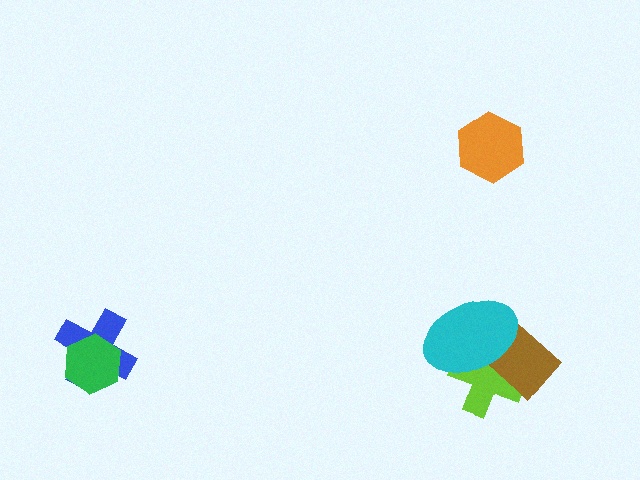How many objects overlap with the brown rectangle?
2 objects overlap with the brown rectangle.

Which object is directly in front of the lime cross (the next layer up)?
The brown rectangle is directly in front of the lime cross.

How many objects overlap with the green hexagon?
1 object overlaps with the green hexagon.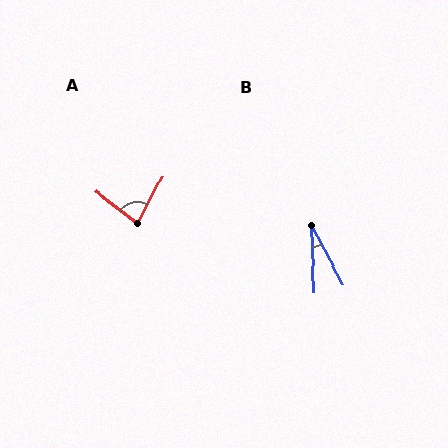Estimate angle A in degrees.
Approximately 80 degrees.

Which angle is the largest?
A, at approximately 80 degrees.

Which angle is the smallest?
B, at approximately 26 degrees.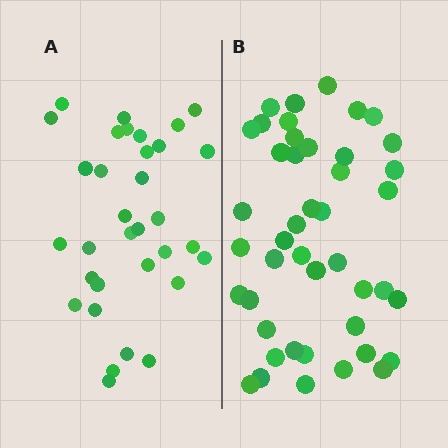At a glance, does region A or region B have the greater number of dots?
Region B (the right region) has more dots.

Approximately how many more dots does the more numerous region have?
Region B has roughly 12 or so more dots than region A.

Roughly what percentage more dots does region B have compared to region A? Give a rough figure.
About 35% more.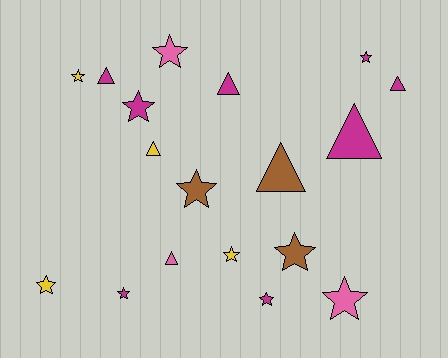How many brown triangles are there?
There is 1 brown triangle.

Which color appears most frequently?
Magenta, with 8 objects.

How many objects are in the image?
There are 18 objects.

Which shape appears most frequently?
Star, with 11 objects.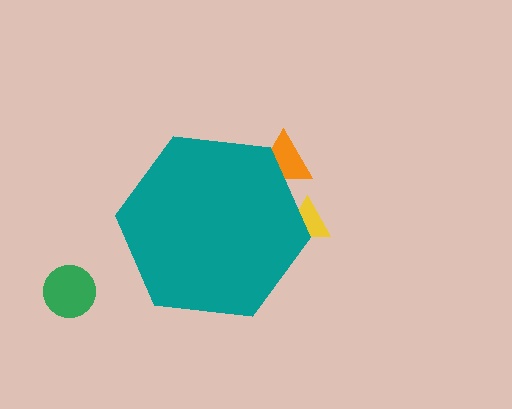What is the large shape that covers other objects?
A teal hexagon.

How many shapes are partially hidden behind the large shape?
2 shapes are partially hidden.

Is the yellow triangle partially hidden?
Yes, the yellow triangle is partially hidden behind the teal hexagon.